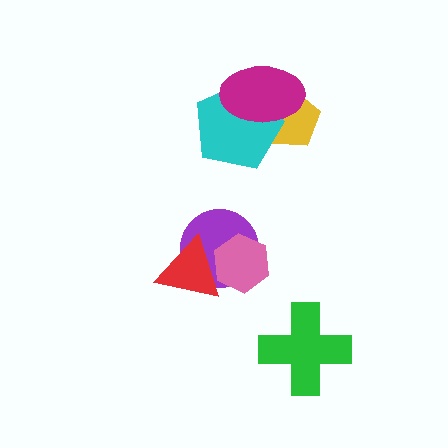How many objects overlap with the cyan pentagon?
2 objects overlap with the cyan pentagon.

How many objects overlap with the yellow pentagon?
2 objects overlap with the yellow pentagon.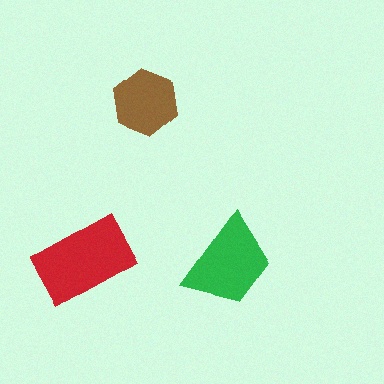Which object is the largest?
The red rectangle.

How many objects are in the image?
There are 3 objects in the image.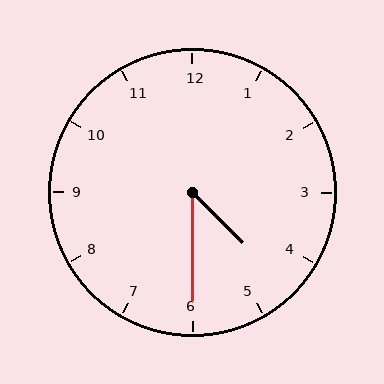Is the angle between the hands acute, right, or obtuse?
It is acute.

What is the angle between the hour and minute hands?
Approximately 45 degrees.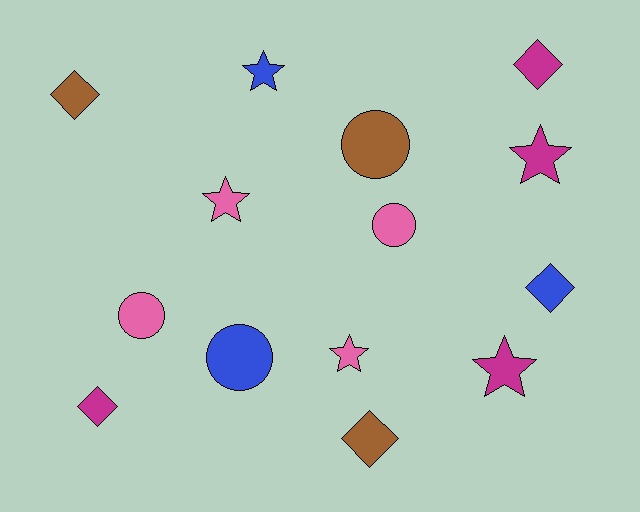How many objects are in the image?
There are 14 objects.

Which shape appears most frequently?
Star, with 5 objects.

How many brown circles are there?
There is 1 brown circle.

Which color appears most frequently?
Magenta, with 4 objects.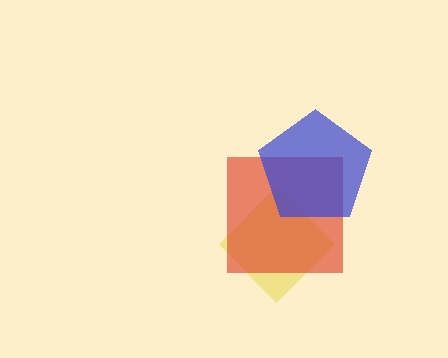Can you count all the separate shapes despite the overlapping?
Yes, there are 3 separate shapes.